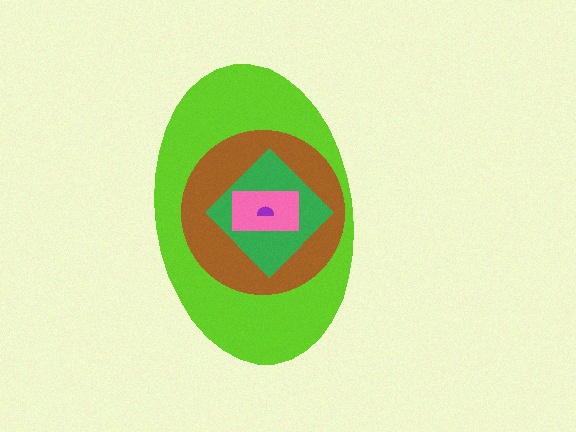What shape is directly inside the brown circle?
The green diamond.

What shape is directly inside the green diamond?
The pink rectangle.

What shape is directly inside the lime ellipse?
The brown circle.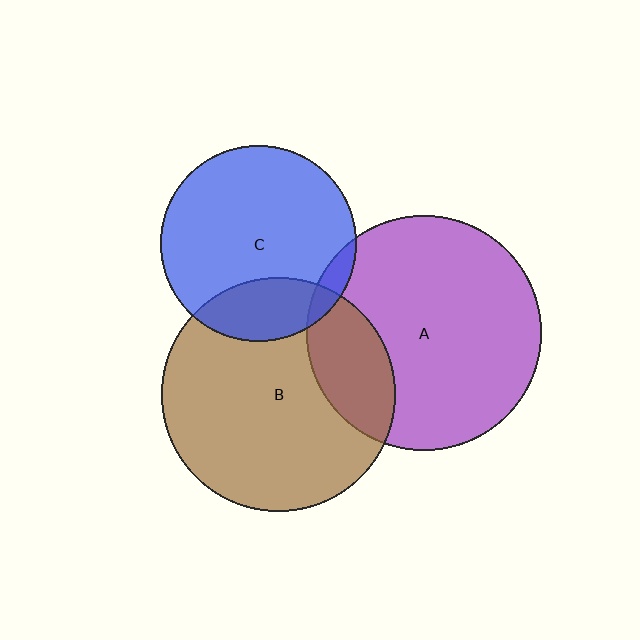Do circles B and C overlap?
Yes.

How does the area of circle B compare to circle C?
Approximately 1.4 times.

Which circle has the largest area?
Circle A (purple).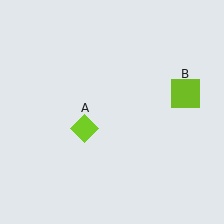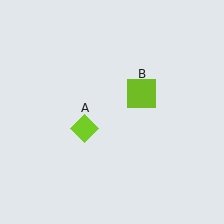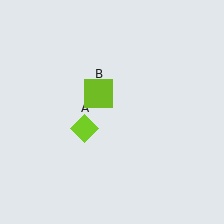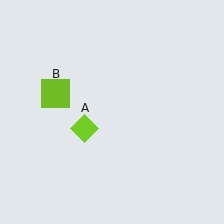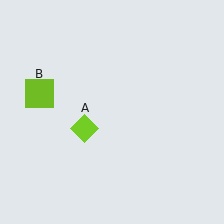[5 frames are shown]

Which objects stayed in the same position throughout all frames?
Lime diamond (object A) remained stationary.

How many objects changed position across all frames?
1 object changed position: lime square (object B).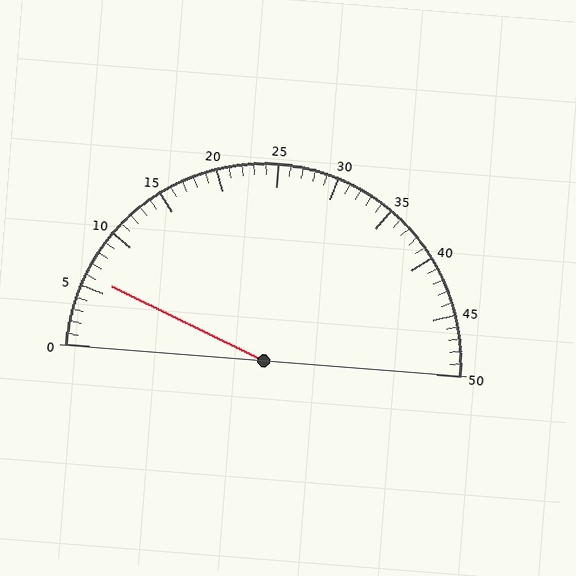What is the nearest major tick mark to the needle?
The nearest major tick mark is 5.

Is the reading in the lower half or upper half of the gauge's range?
The reading is in the lower half of the range (0 to 50).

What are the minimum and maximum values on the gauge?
The gauge ranges from 0 to 50.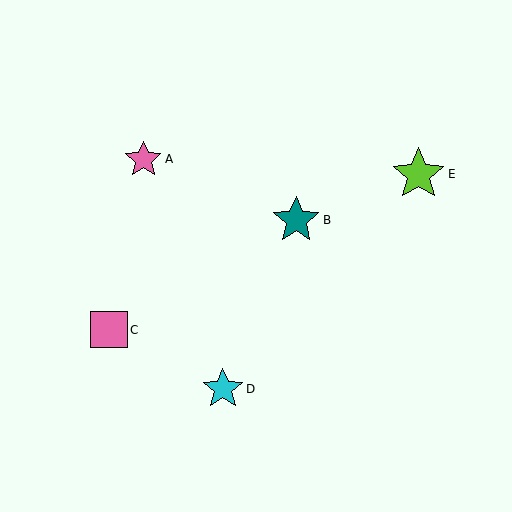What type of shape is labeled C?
Shape C is a pink square.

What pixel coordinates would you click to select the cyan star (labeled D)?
Click at (223, 389) to select the cyan star D.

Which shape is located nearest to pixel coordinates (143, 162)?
The pink star (labeled A) at (143, 159) is nearest to that location.